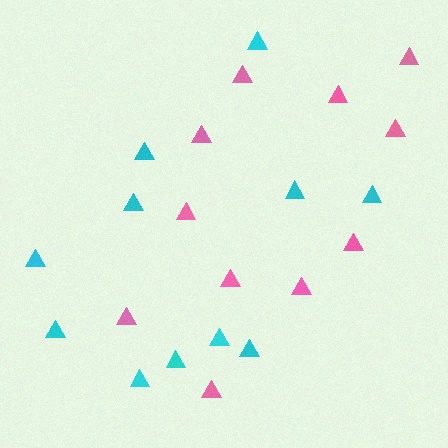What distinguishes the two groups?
There are 2 groups: one group of pink triangles (11) and one group of cyan triangles (11).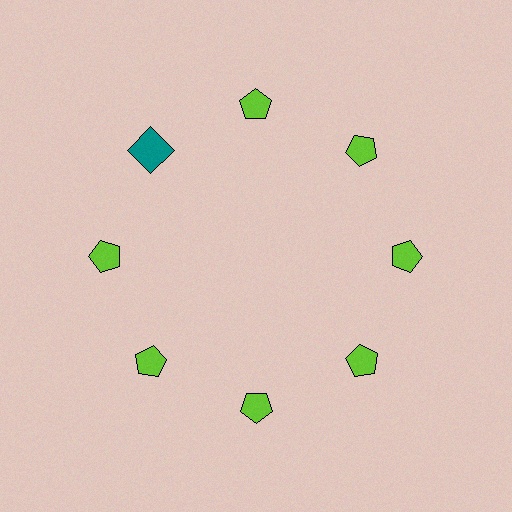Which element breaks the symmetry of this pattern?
The teal square at roughly the 10 o'clock position breaks the symmetry. All other shapes are lime pentagons.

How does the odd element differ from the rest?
It differs in both color (teal instead of lime) and shape (square instead of pentagon).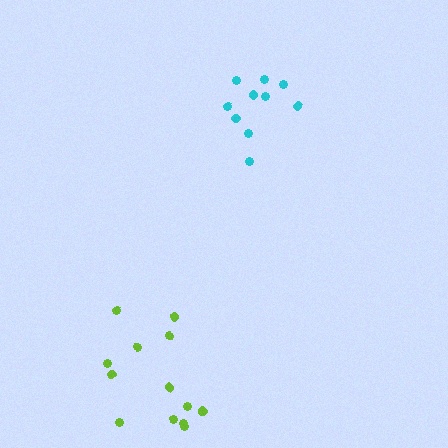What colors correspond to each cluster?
The clusters are colored: lime, cyan.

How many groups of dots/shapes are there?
There are 2 groups.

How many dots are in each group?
Group 1: 13 dots, Group 2: 10 dots (23 total).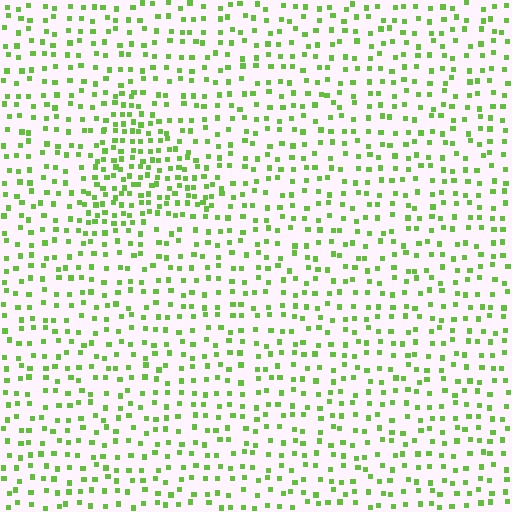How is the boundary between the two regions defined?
The boundary is defined by a change in element density (approximately 1.9x ratio). All elements are the same color, size, and shape.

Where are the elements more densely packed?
The elements are more densely packed inside the triangle boundary.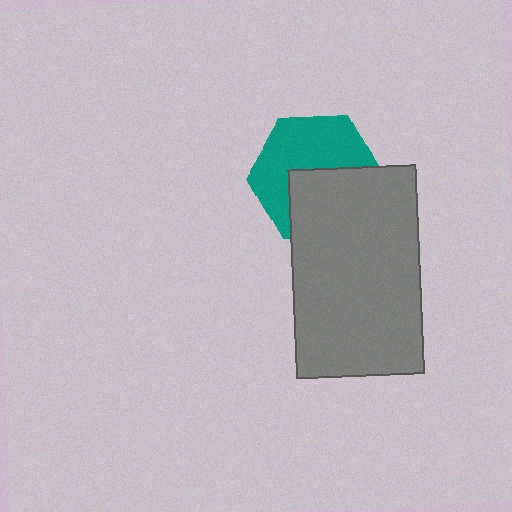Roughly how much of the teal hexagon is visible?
About half of it is visible (roughly 56%).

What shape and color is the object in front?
The object in front is a gray rectangle.